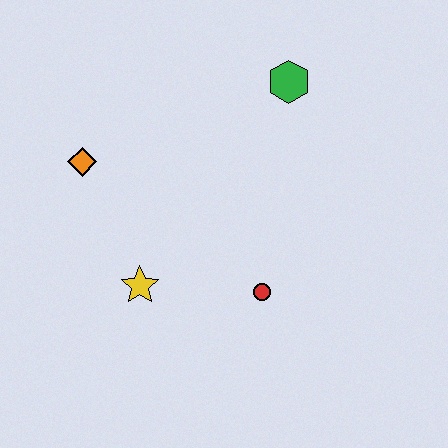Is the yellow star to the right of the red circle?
No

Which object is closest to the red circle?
The yellow star is closest to the red circle.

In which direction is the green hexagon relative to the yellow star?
The green hexagon is above the yellow star.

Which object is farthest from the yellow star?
The green hexagon is farthest from the yellow star.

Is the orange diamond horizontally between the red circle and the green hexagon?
No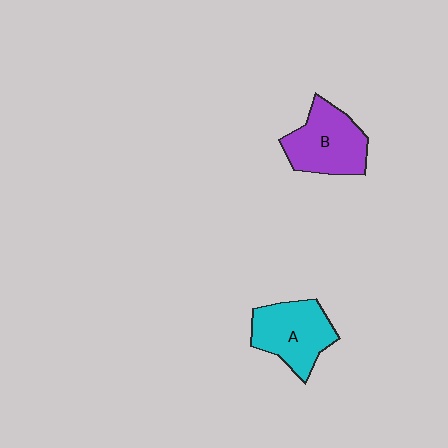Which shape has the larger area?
Shape B (purple).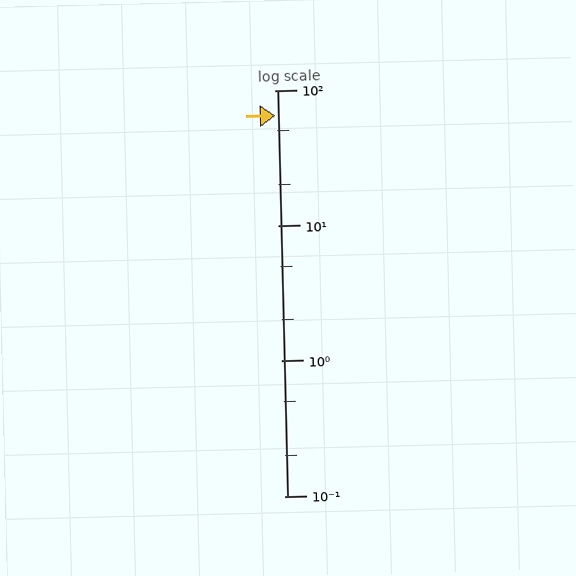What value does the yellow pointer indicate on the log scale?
The pointer indicates approximately 65.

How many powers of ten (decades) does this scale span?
The scale spans 3 decades, from 0.1 to 100.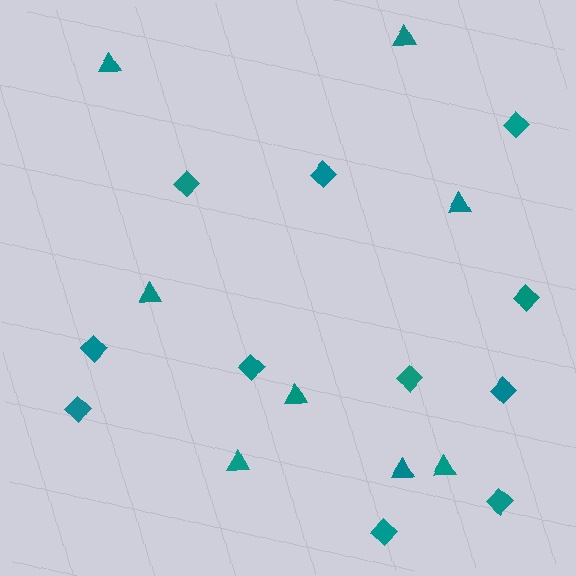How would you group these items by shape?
There are 2 groups: one group of triangles (8) and one group of diamonds (11).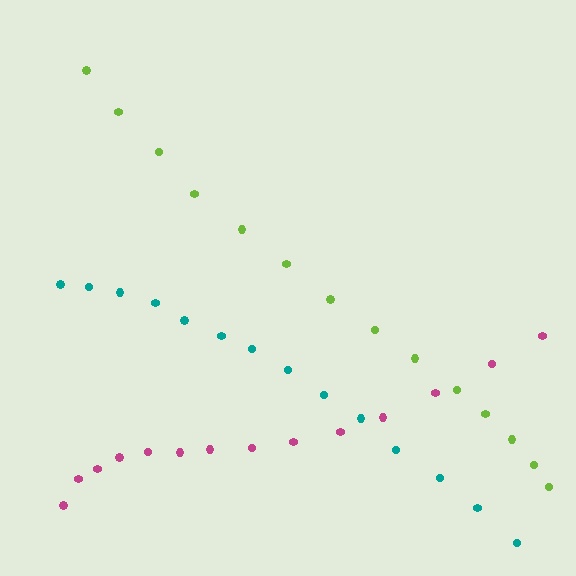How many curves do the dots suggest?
There are 3 distinct paths.